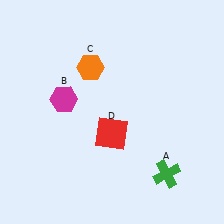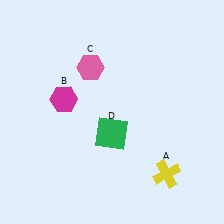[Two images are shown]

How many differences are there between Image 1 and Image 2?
There are 3 differences between the two images.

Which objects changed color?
A changed from green to yellow. C changed from orange to pink. D changed from red to green.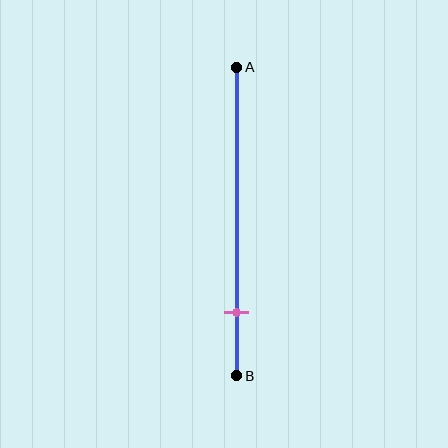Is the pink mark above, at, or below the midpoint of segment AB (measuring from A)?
The pink mark is below the midpoint of segment AB.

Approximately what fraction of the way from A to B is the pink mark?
The pink mark is approximately 80% of the way from A to B.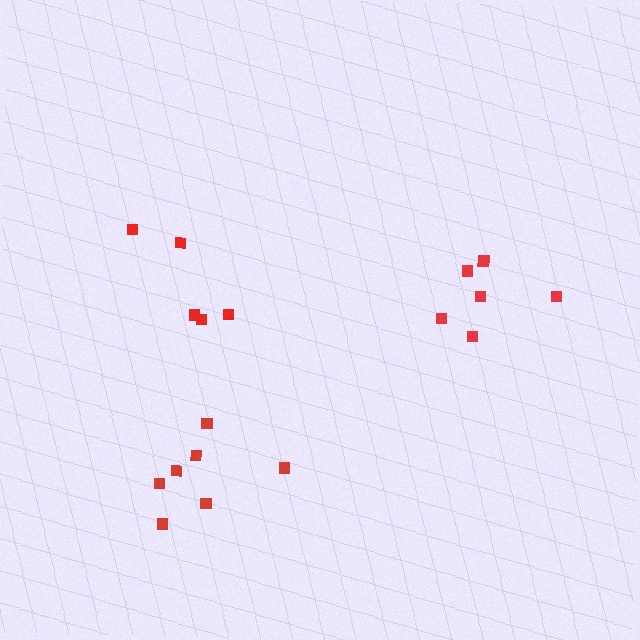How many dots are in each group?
Group 1: 6 dots, Group 2: 7 dots, Group 3: 5 dots (18 total).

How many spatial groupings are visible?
There are 3 spatial groupings.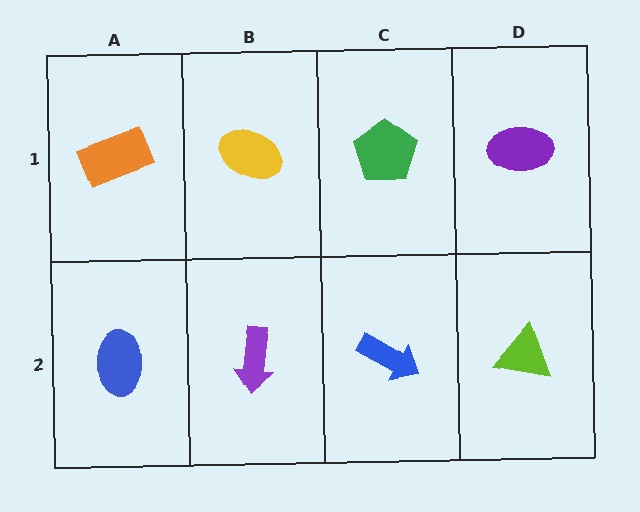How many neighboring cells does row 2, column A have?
2.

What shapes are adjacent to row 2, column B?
A yellow ellipse (row 1, column B), a blue ellipse (row 2, column A), a blue arrow (row 2, column C).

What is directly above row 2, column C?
A green pentagon.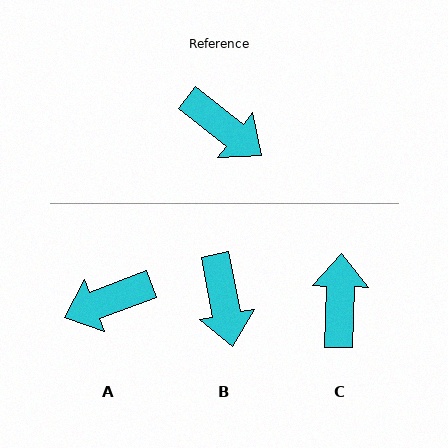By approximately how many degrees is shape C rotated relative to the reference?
Approximately 126 degrees counter-clockwise.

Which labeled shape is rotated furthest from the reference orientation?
C, about 126 degrees away.